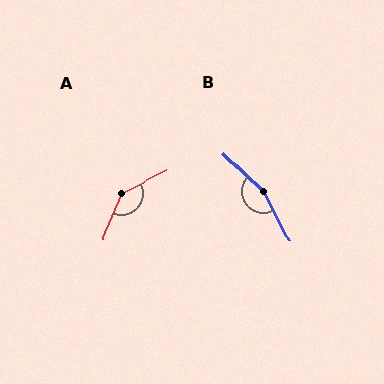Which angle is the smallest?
A, at approximately 139 degrees.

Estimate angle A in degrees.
Approximately 139 degrees.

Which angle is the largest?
B, at approximately 161 degrees.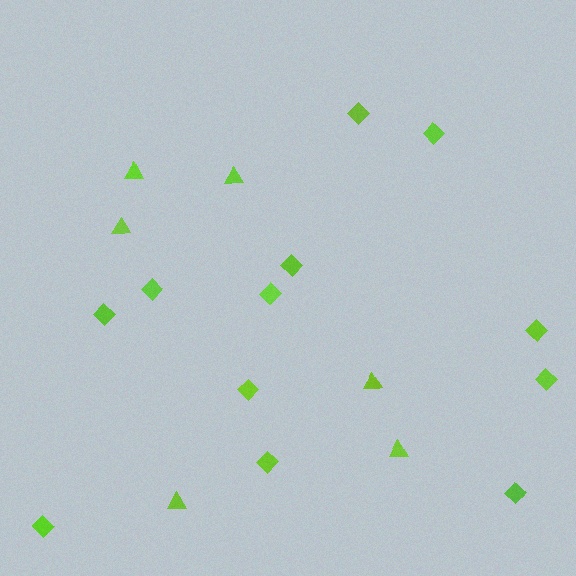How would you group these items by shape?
There are 2 groups: one group of diamonds (12) and one group of triangles (6).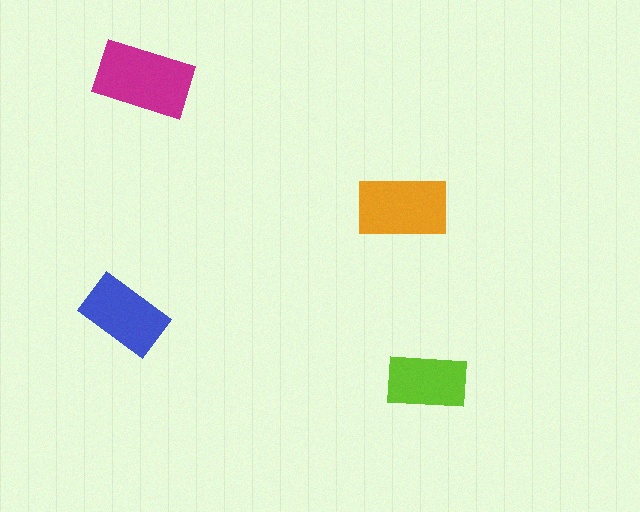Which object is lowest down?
The lime rectangle is bottommost.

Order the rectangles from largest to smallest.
the magenta one, the orange one, the blue one, the lime one.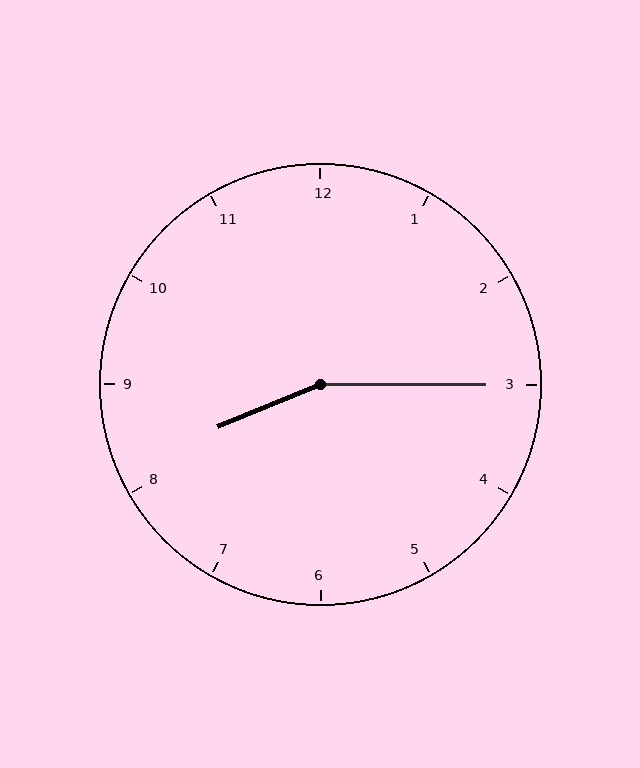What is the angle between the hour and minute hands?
Approximately 158 degrees.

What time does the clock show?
8:15.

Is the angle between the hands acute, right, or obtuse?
It is obtuse.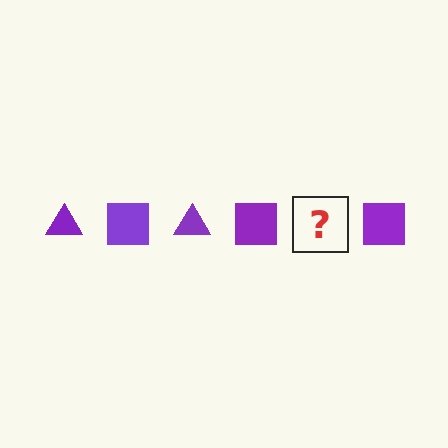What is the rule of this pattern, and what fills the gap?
The rule is that the pattern cycles through triangle, square shapes in purple. The gap should be filled with a purple triangle.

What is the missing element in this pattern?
The missing element is a purple triangle.